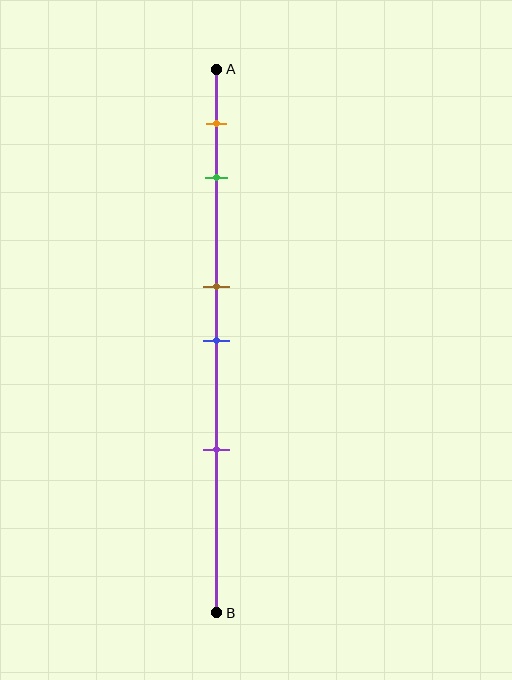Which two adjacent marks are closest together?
The brown and blue marks are the closest adjacent pair.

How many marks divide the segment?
There are 5 marks dividing the segment.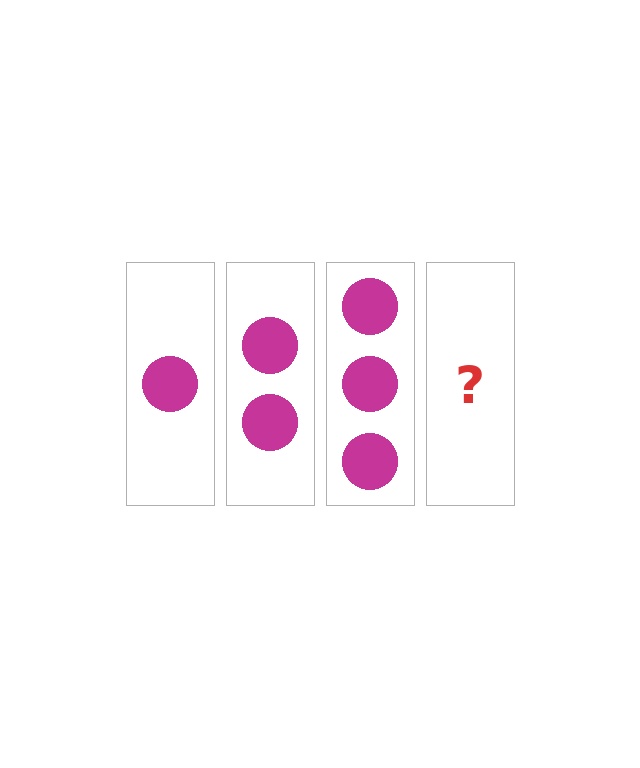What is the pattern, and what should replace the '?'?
The pattern is that each step adds one more circle. The '?' should be 4 circles.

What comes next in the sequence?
The next element should be 4 circles.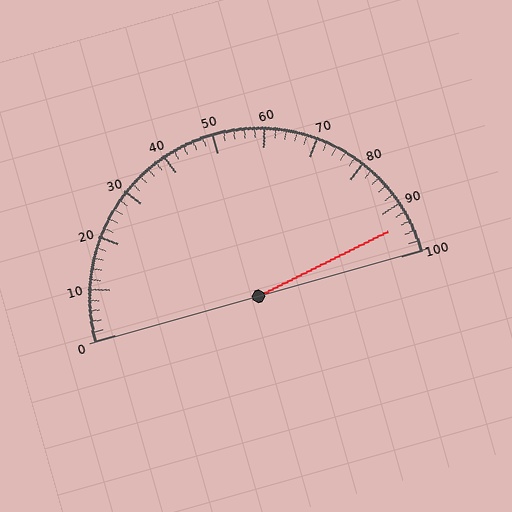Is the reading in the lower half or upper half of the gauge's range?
The reading is in the upper half of the range (0 to 100).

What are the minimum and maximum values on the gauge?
The gauge ranges from 0 to 100.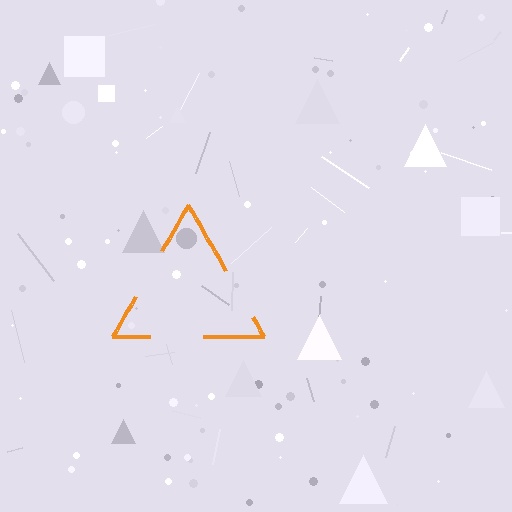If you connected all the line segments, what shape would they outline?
They would outline a triangle.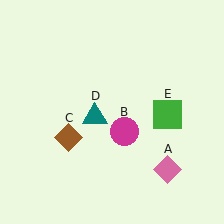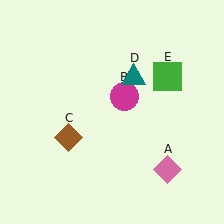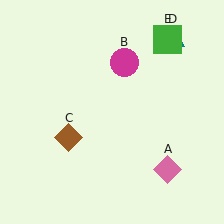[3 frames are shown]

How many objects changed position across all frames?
3 objects changed position: magenta circle (object B), teal triangle (object D), green square (object E).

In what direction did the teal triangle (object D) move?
The teal triangle (object D) moved up and to the right.